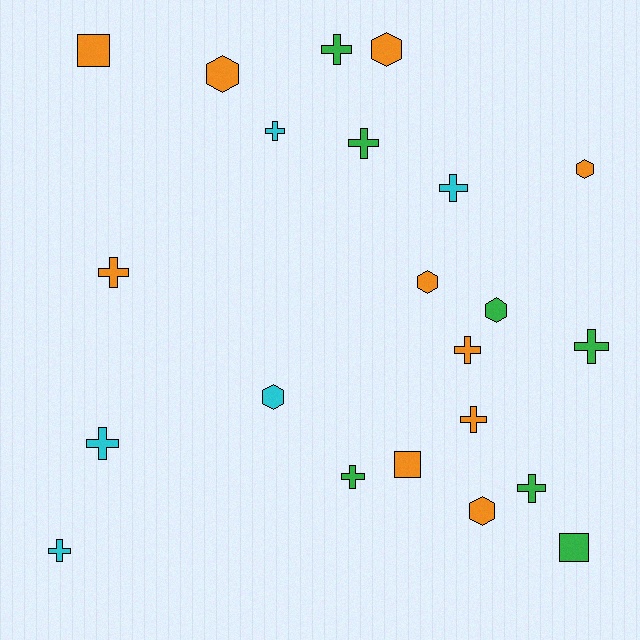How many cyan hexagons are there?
There is 1 cyan hexagon.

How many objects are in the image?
There are 22 objects.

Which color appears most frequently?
Orange, with 10 objects.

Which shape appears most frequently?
Cross, with 12 objects.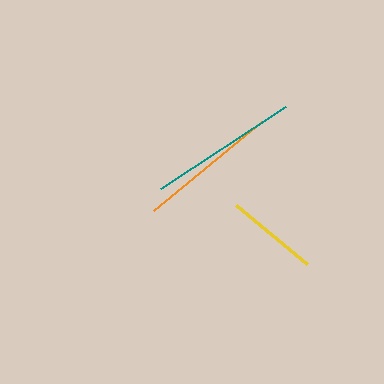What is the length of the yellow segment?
The yellow segment is approximately 92 pixels long.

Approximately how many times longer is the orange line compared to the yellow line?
The orange line is approximately 1.5 times the length of the yellow line.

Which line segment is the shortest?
The yellow line is the shortest at approximately 92 pixels.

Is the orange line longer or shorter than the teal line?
The teal line is longer than the orange line.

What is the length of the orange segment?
The orange segment is approximately 140 pixels long.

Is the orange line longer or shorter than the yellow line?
The orange line is longer than the yellow line.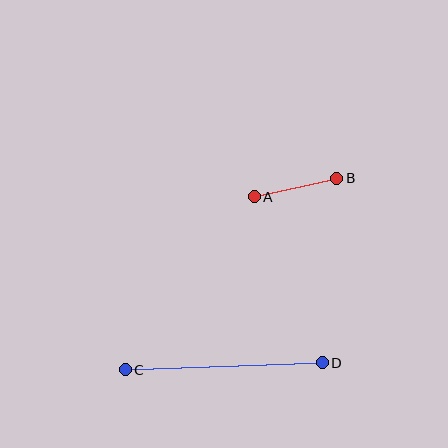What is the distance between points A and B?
The distance is approximately 84 pixels.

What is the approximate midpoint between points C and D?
The midpoint is at approximately (224, 366) pixels.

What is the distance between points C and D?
The distance is approximately 197 pixels.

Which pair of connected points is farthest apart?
Points C and D are farthest apart.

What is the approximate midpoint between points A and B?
The midpoint is at approximately (295, 188) pixels.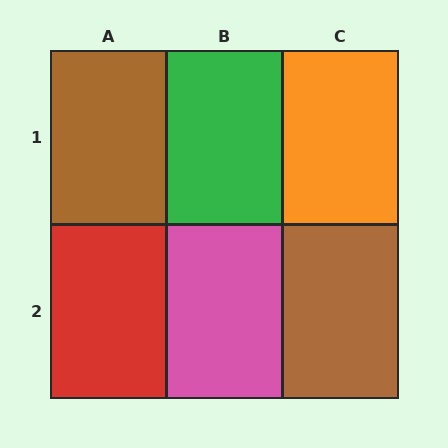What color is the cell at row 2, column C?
Brown.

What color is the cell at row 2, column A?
Red.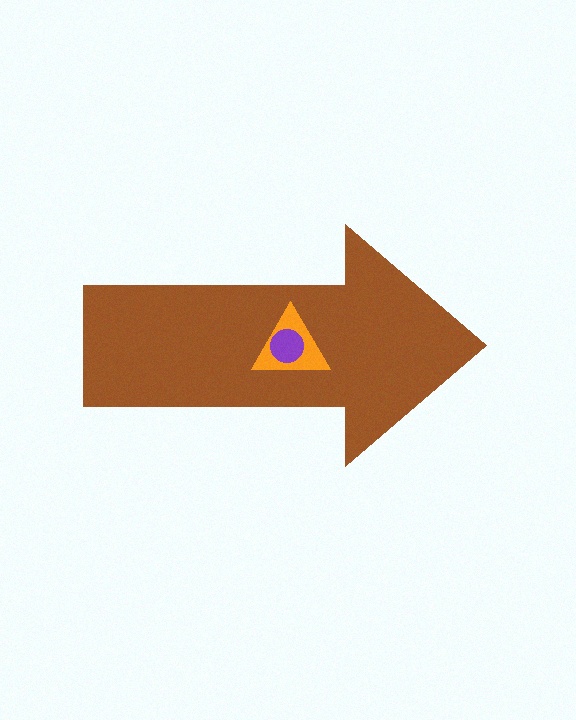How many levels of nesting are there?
3.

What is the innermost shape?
The purple circle.